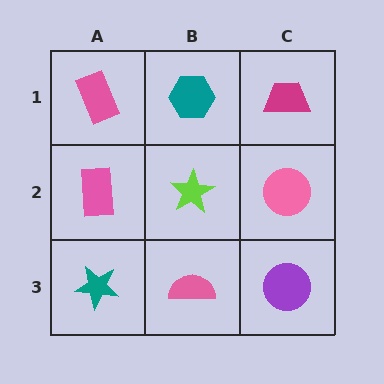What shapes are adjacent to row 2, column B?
A teal hexagon (row 1, column B), a pink semicircle (row 3, column B), a pink rectangle (row 2, column A), a pink circle (row 2, column C).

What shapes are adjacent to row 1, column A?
A pink rectangle (row 2, column A), a teal hexagon (row 1, column B).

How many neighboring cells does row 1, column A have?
2.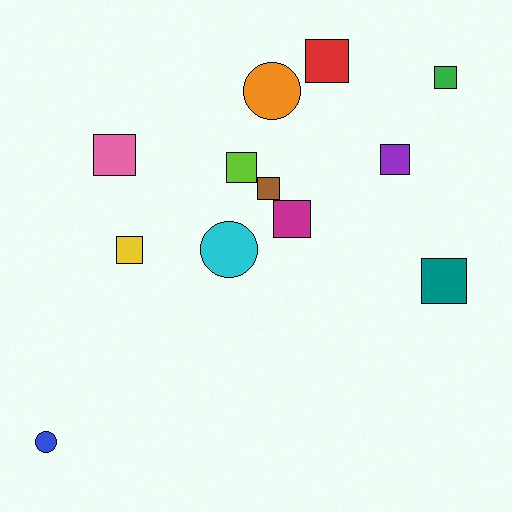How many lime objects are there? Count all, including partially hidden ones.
There is 1 lime object.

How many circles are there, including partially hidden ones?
There are 3 circles.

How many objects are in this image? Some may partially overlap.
There are 12 objects.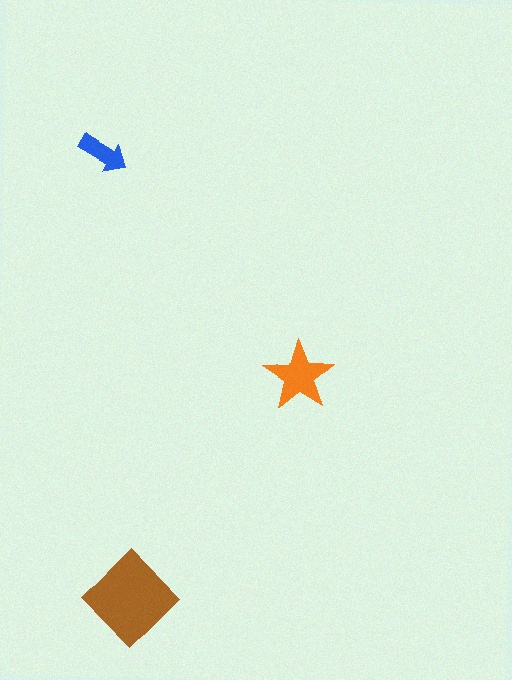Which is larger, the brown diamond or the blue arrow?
The brown diamond.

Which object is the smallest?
The blue arrow.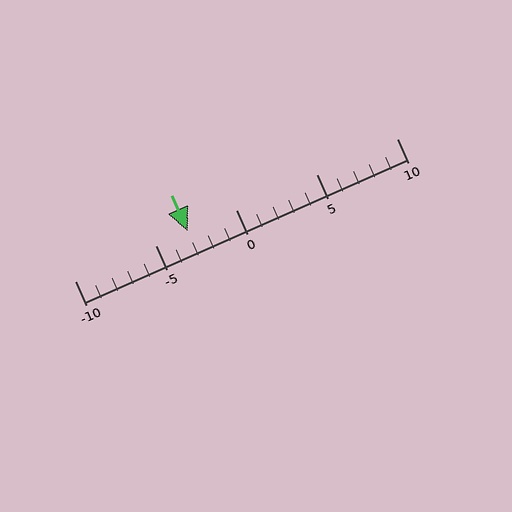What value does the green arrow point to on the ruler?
The green arrow points to approximately -3.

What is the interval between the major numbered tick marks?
The major tick marks are spaced 5 units apart.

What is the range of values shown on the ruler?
The ruler shows values from -10 to 10.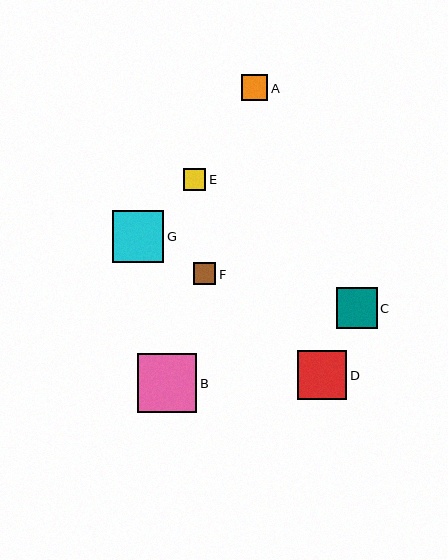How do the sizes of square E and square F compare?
Square E and square F are approximately the same size.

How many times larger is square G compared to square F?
Square G is approximately 2.3 times the size of square F.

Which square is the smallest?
Square F is the smallest with a size of approximately 22 pixels.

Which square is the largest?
Square B is the largest with a size of approximately 59 pixels.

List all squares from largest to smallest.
From largest to smallest: B, G, D, C, A, E, F.